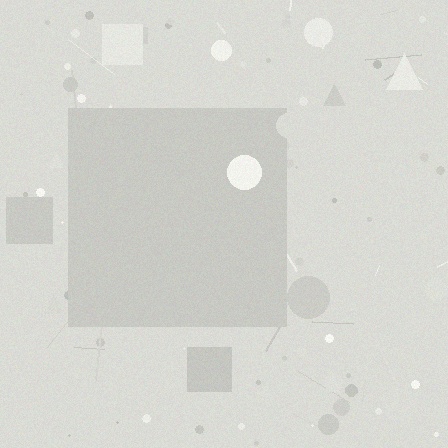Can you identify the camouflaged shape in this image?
The camouflaged shape is a square.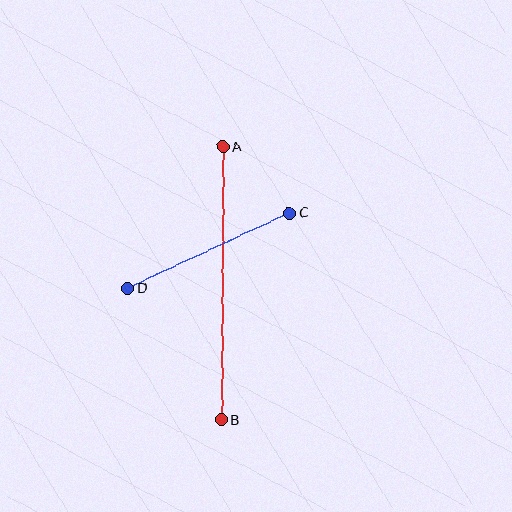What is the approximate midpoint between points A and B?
The midpoint is at approximately (222, 283) pixels.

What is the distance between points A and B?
The distance is approximately 273 pixels.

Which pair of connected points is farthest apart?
Points A and B are farthest apart.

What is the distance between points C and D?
The distance is approximately 178 pixels.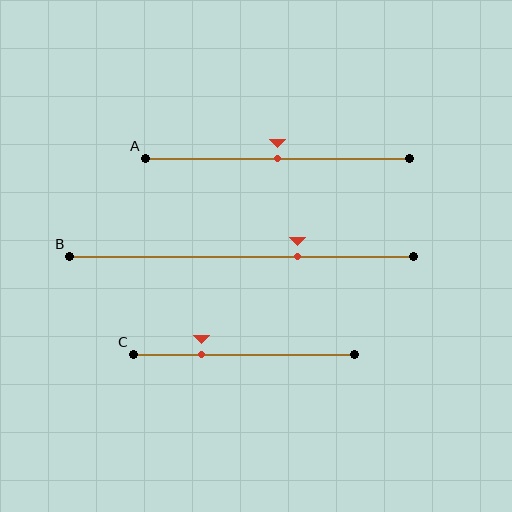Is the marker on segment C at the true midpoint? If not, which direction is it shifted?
No, the marker on segment C is shifted to the left by about 19% of the segment length.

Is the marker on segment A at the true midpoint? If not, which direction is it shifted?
Yes, the marker on segment A is at the true midpoint.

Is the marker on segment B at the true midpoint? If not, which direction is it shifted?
No, the marker on segment B is shifted to the right by about 16% of the segment length.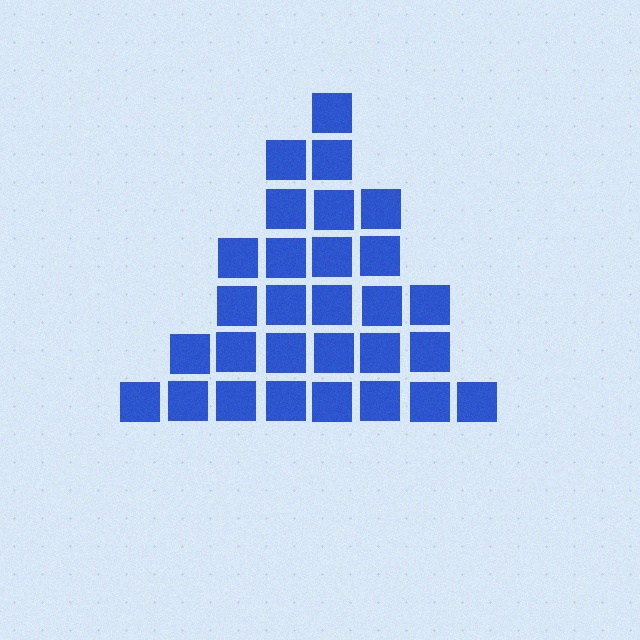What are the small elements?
The small elements are squares.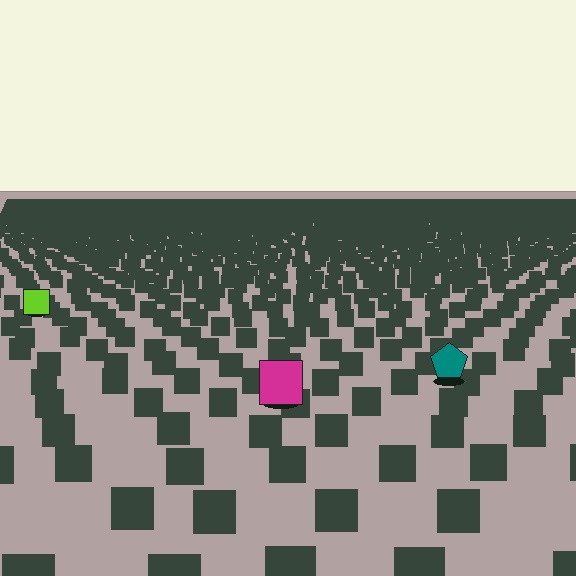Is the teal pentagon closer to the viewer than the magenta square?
No. The magenta square is closer — you can tell from the texture gradient: the ground texture is coarser near it.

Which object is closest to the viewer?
The magenta square is closest. The texture marks near it are larger and more spread out.